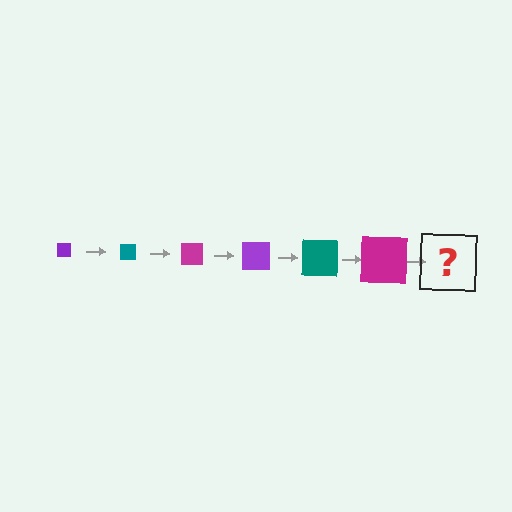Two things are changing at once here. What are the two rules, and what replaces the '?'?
The two rules are that the square grows larger each step and the color cycles through purple, teal, and magenta. The '?' should be a purple square, larger than the previous one.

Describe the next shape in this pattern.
It should be a purple square, larger than the previous one.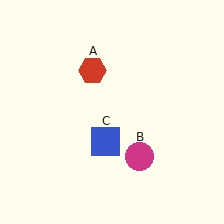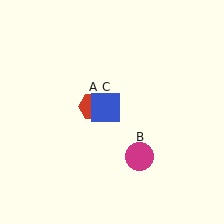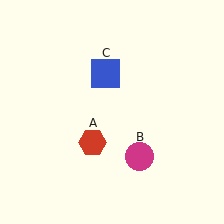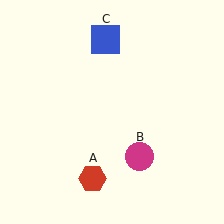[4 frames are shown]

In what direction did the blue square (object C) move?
The blue square (object C) moved up.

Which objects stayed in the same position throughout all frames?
Magenta circle (object B) remained stationary.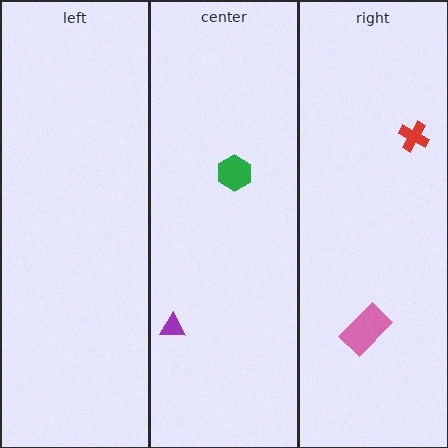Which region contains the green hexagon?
The center region.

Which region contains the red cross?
The right region.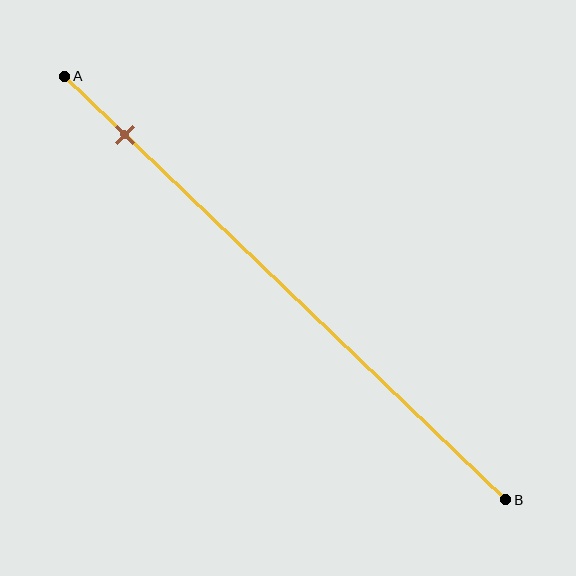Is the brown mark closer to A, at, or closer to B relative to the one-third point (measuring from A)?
The brown mark is closer to point A than the one-third point of segment AB.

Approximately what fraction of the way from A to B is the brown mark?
The brown mark is approximately 15% of the way from A to B.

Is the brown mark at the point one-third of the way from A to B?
No, the mark is at about 15% from A, not at the 33% one-third point.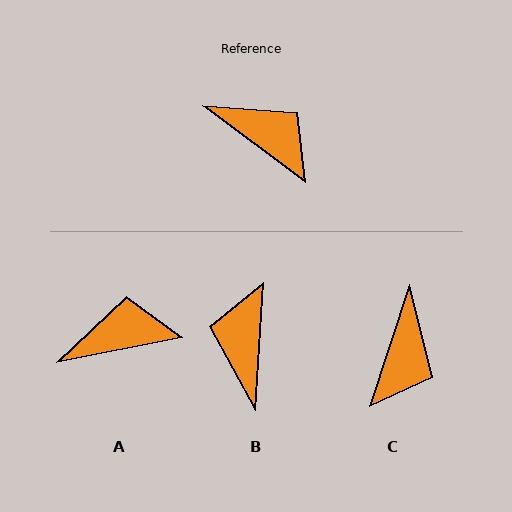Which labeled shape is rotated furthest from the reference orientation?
B, about 123 degrees away.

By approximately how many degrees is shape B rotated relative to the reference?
Approximately 123 degrees counter-clockwise.